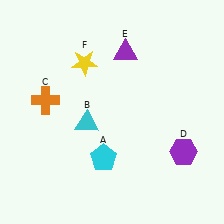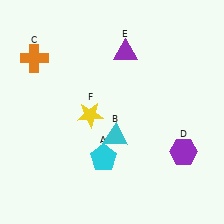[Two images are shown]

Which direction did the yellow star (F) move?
The yellow star (F) moved down.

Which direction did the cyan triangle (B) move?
The cyan triangle (B) moved right.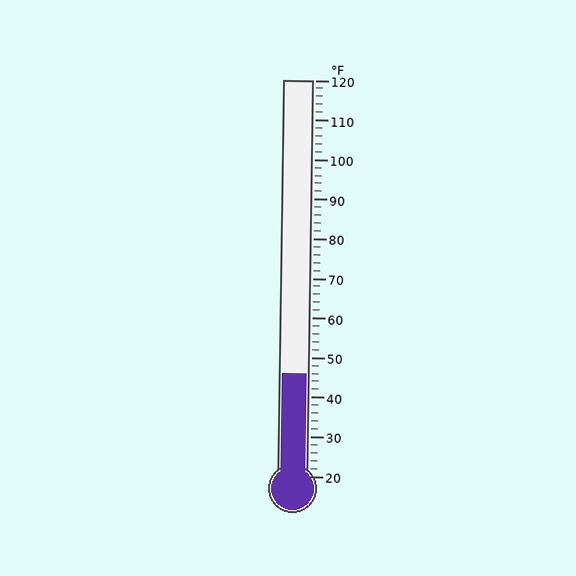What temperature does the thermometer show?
The thermometer shows approximately 46°F.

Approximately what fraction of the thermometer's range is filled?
The thermometer is filled to approximately 25% of its range.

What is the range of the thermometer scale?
The thermometer scale ranges from 20°F to 120°F.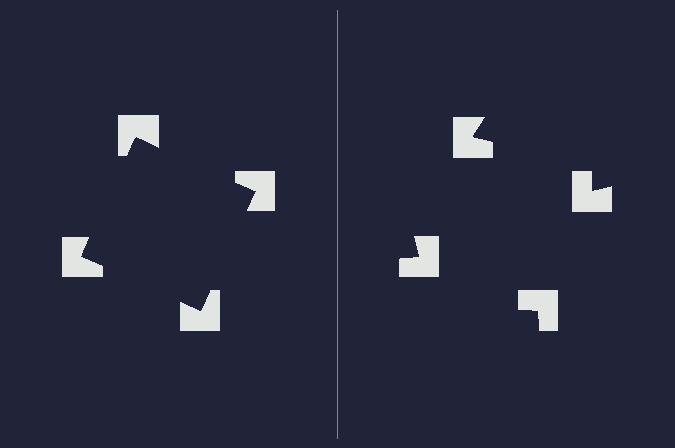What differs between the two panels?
The notched squares are positioned identically on both sides; only the wedge orientations differ. On the left they align to a square; on the right they are misaligned.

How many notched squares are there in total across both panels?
8 — 4 on each side.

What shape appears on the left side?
An illusory square.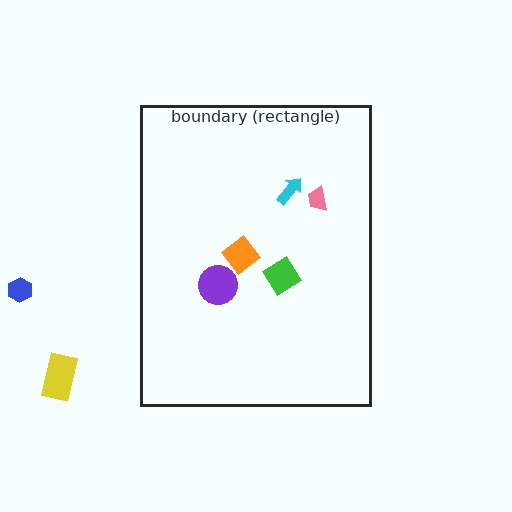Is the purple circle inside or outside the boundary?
Inside.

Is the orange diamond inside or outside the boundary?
Inside.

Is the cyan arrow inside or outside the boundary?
Inside.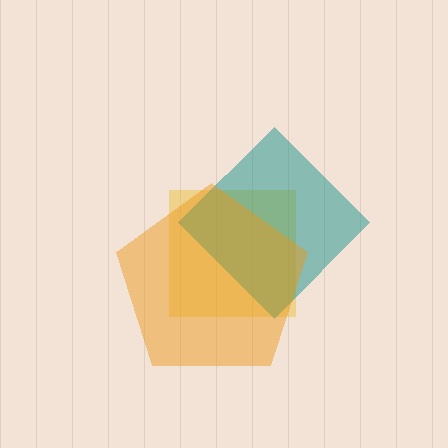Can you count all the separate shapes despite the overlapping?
Yes, there are 3 separate shapes.